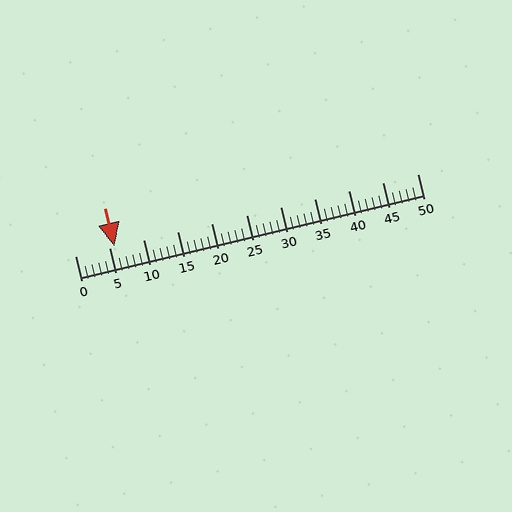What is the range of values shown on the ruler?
The ruler shows values from 0 to 50.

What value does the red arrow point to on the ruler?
The red arrow points to approximately 6.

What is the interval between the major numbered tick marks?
The major tick marks are spaced 5 units apart.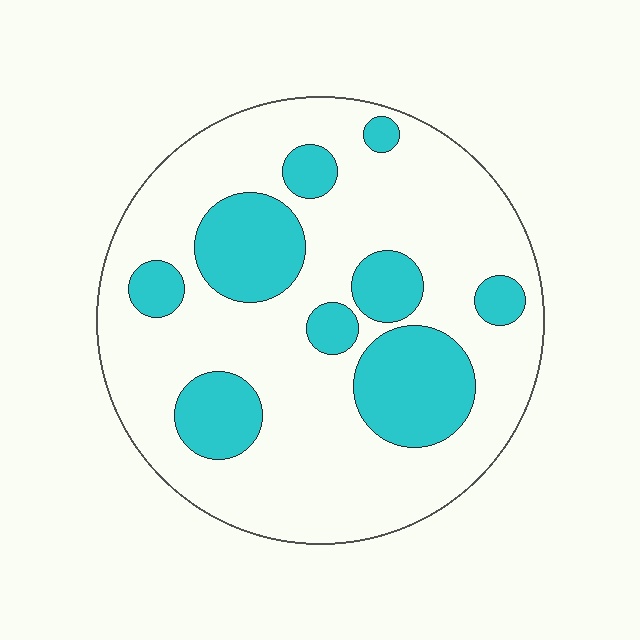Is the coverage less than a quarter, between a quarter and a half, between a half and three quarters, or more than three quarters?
Between a quarter and a half.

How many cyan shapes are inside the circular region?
9.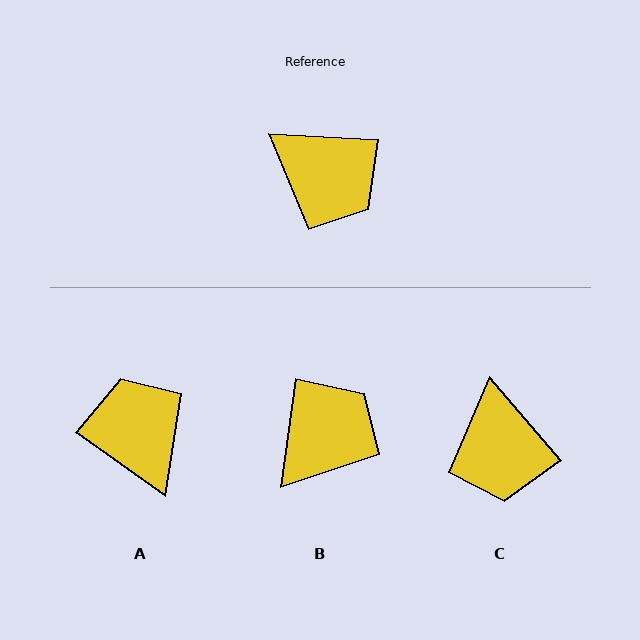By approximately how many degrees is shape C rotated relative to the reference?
Approximately 46 degrees clockwise.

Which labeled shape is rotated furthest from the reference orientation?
A, about 148 degrees away.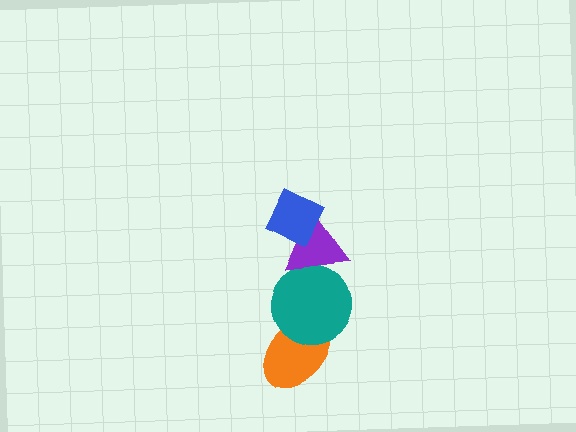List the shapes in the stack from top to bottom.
From top to bottom: the blue diamond, the purple triangle, the teal circle, the orange ellipse.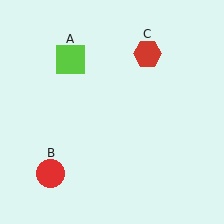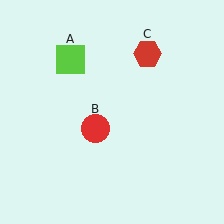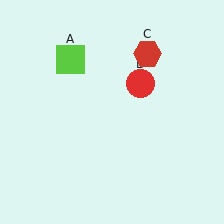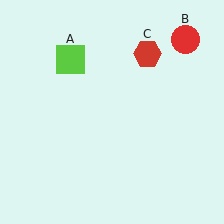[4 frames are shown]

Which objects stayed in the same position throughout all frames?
Lime square (object A) and red hexagon (object C) remained stationary.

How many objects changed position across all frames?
1 object changed position: red circle (object B).